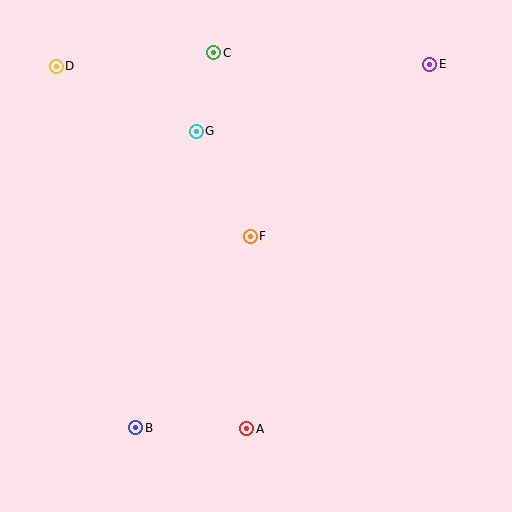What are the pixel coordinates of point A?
Point A is at (247, 429).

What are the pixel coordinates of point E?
Point E is at (430, 64).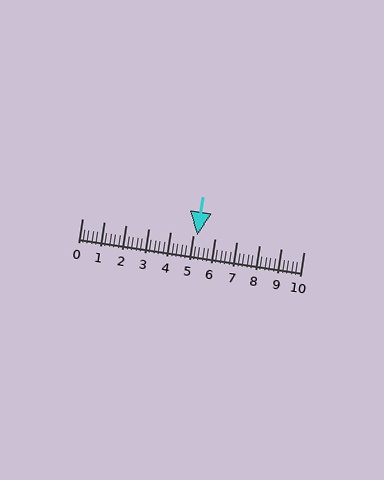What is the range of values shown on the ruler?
The ruler shows values from 0 to 10.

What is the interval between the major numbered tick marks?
The major tick marks are spaced 1 units apart.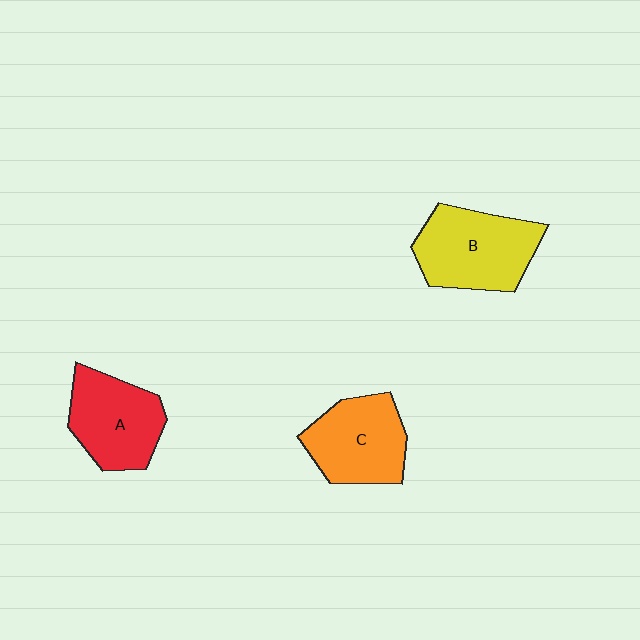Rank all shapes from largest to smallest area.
From largest to smallest: B (yellow), C (orange), A (red).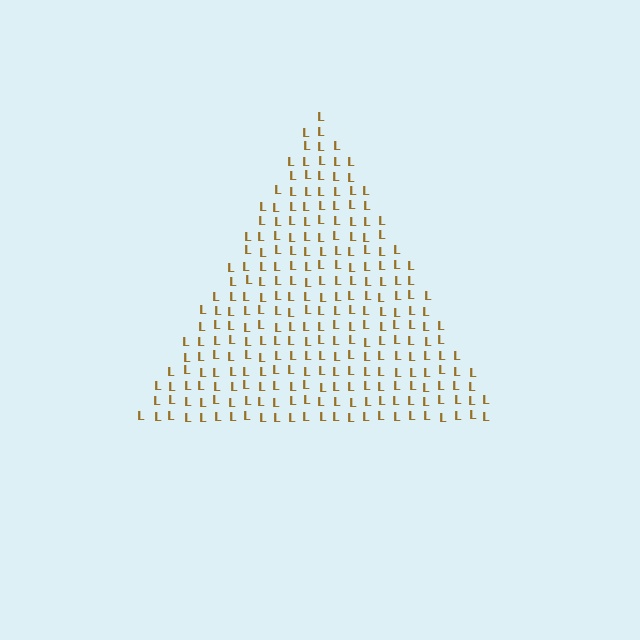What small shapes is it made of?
It is made of small letter L's.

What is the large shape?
The large shape is a triangle.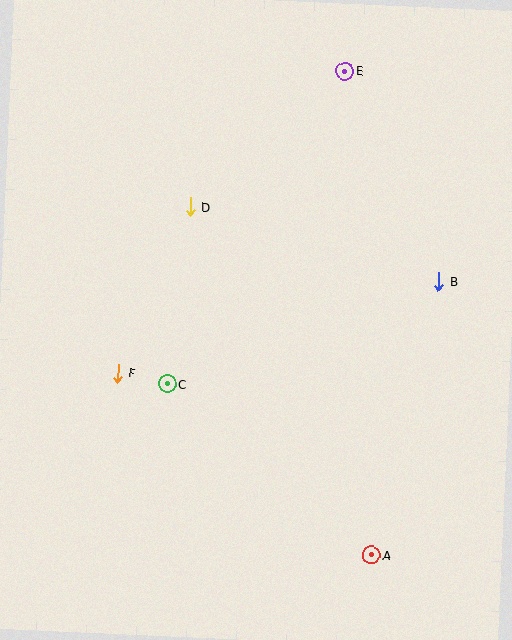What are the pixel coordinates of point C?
Point C is at (168, 384).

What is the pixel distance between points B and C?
The distance between B and C is 290 pixels.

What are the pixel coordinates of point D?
Point D is at (190, 207).